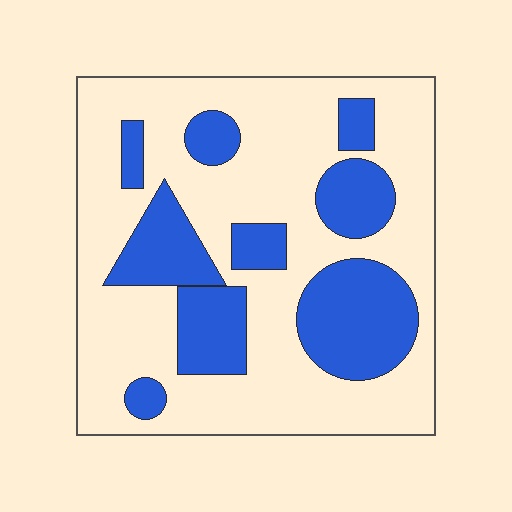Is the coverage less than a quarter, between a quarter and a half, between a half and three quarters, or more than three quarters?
Between a quarter and a half.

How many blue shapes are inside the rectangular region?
9.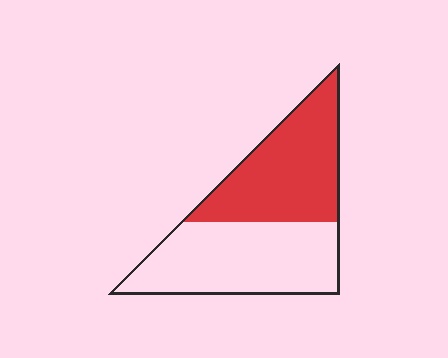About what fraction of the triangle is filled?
About one half (1/2).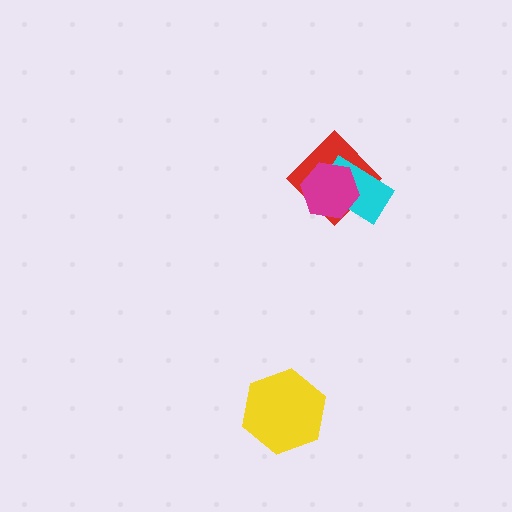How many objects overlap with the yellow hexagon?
0 objects overlap with the yellow hexagon.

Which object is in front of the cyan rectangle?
The magenta hexagon is in front of the cyan rectangle.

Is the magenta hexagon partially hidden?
No, no other shape covers it.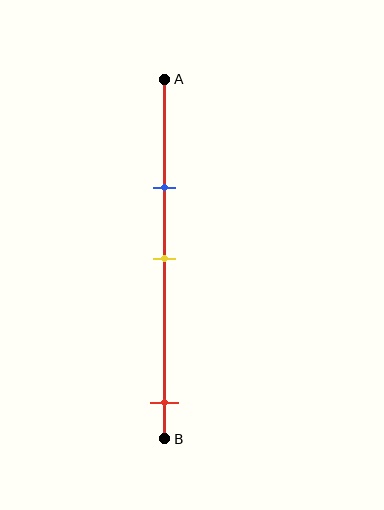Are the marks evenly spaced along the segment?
No, the marks are not evenly spaced.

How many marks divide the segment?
There are 3 marks dividing the segment.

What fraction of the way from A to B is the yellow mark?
The yellow mark is approximately 50% (0.5) of the way from A to B.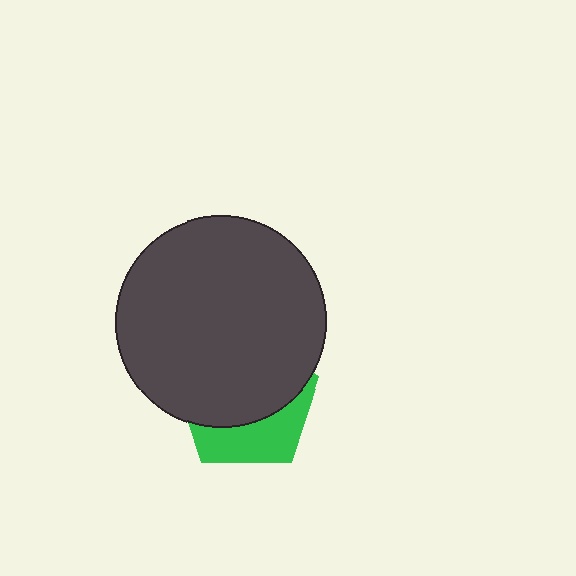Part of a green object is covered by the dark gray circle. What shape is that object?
It is a pentagon.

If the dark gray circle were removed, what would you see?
You would see the complete green pentagon.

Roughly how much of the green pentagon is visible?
A small part of it is visible (roughly 35%).